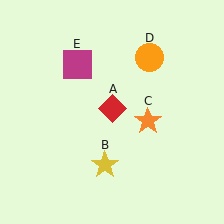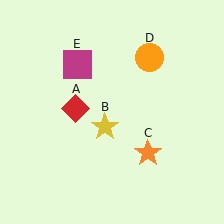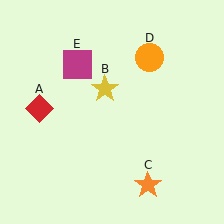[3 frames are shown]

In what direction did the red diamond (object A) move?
The red diamond (object A) moved left.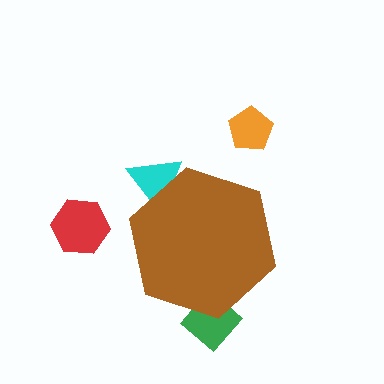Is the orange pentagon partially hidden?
No, the orange pentagon is fully visible.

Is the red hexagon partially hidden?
No, the red hexagon is fully visible.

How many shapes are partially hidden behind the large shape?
2 shapes are partially hidden.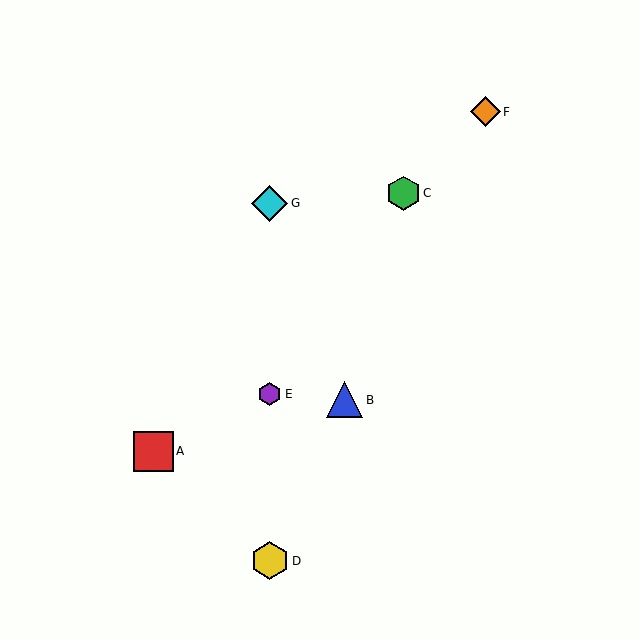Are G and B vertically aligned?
No, G is at x≈270 and B is at x≈345.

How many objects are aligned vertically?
3 objects (D, E, G) are aligned vertically.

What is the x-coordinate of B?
Object B is at x≈345.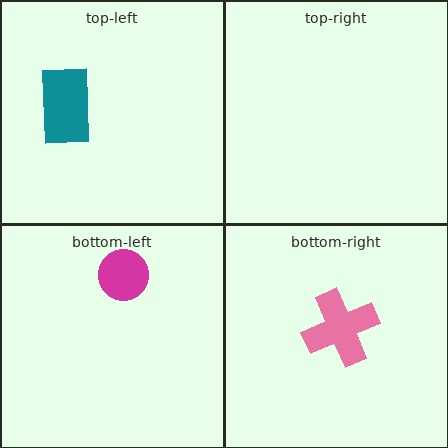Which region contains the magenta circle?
The bottom-left region.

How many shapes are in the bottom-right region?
1.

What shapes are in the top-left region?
The teal rectangle.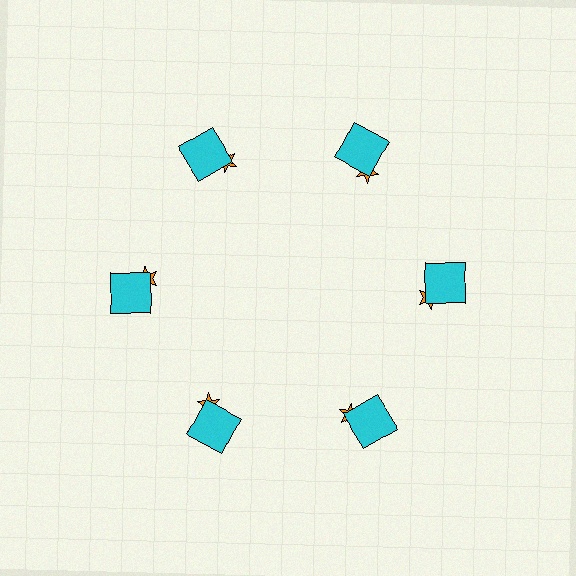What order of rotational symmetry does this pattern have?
This pattern has 6-fold rotational symmetry.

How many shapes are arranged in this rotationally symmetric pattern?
There are 12 shapes, arranged in 6 groups of 2.